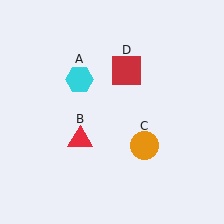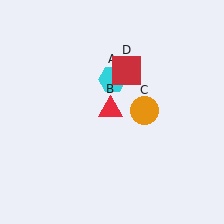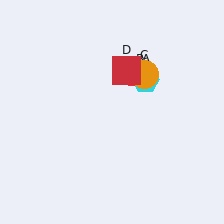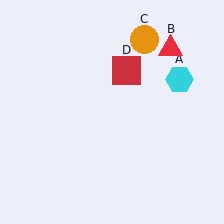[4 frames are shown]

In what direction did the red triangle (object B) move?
The red triangle (object B) moved up and to the right.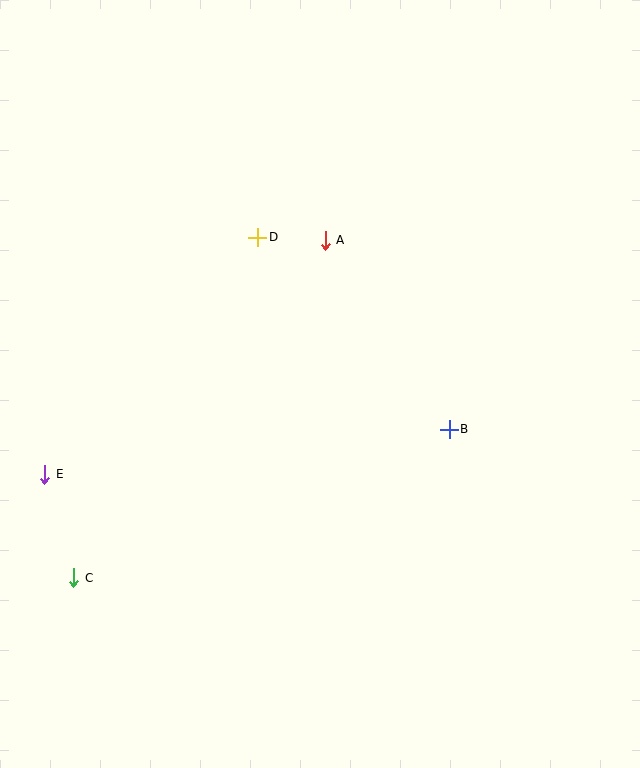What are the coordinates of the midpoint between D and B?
The midpoint between D and B is at (353, 333).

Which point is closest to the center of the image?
Point B at (449, 429) is closest to the center.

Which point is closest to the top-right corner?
Point A is closest to the top-right corner.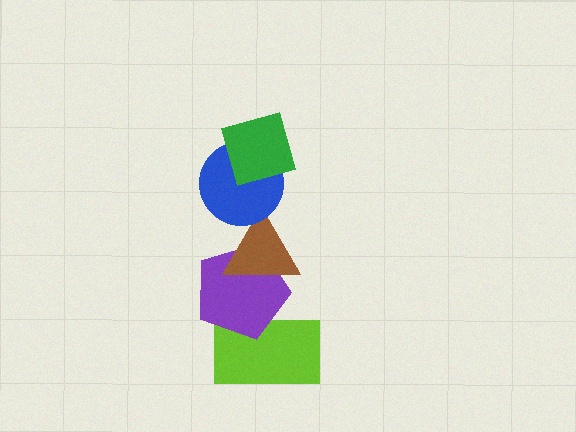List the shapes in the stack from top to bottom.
From top to bottom: the green diamond, the blue circle, the brown triangle, the purple pentagon, the lime rectangle.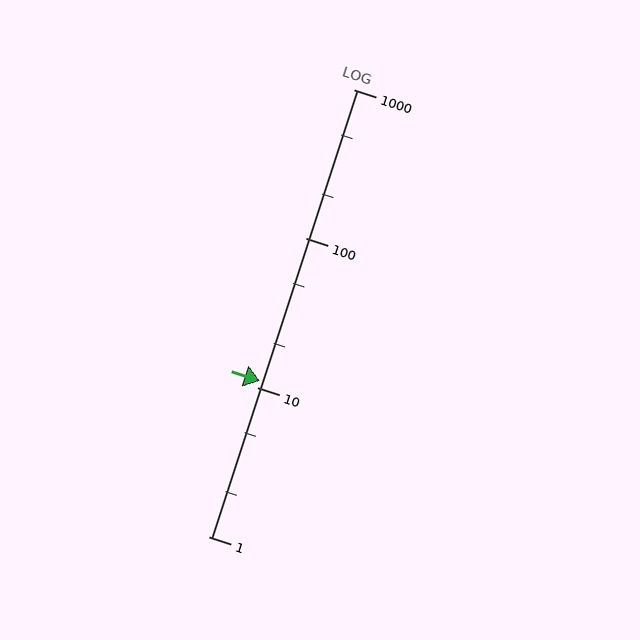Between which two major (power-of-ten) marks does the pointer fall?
The pointer is between 10 and 100.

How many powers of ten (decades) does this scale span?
The scale spans 3 decades, from 1 to 1000.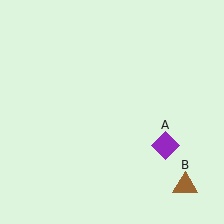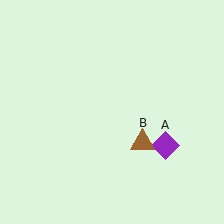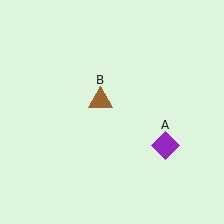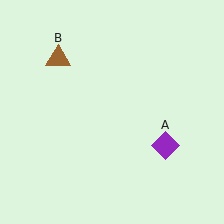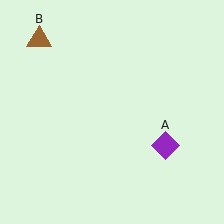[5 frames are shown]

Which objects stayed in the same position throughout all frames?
Purple diamond (object A) remained stationary.